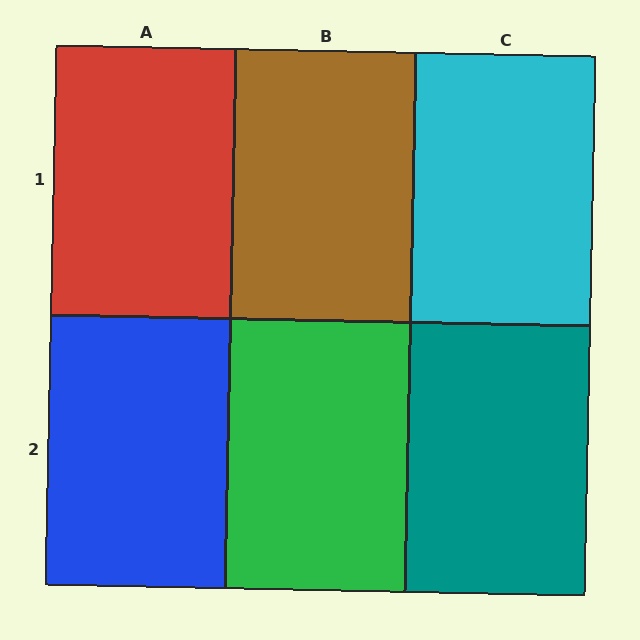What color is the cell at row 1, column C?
Cyan.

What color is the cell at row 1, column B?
Brown.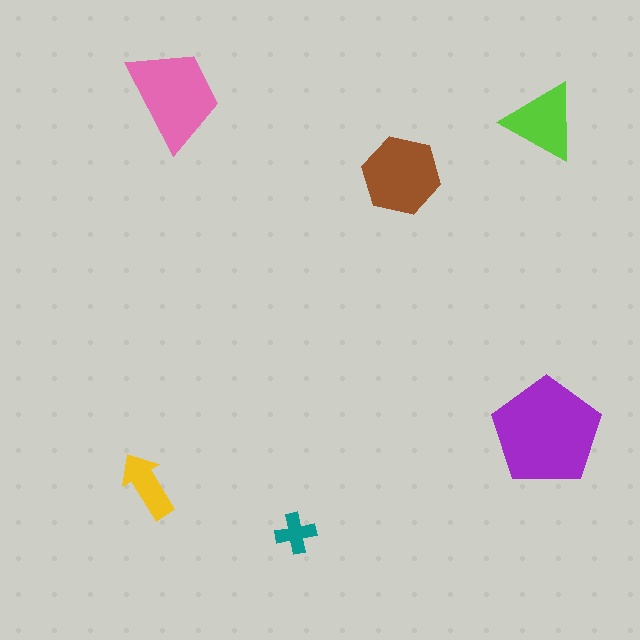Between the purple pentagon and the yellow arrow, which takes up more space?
The purple pentagon.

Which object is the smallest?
The teal cross.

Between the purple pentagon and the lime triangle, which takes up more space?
The purple pentagon.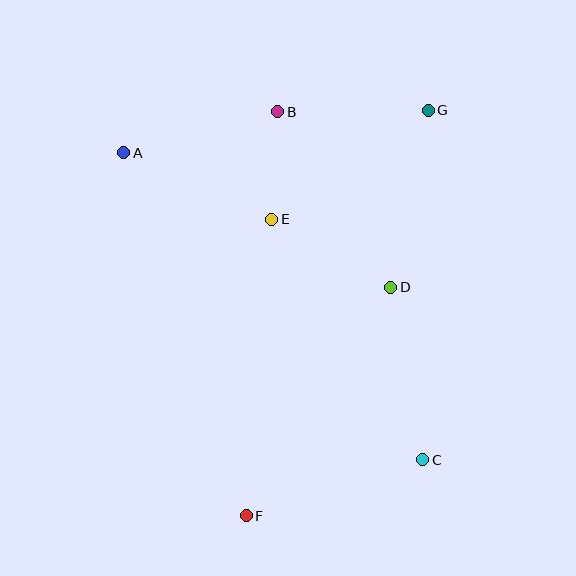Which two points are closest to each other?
Points B and E are closest to each other.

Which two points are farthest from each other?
Points F and G are farthest from each other.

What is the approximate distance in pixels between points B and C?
The distance between B and C is approximately 377 pixels.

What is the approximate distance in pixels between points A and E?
The distance between A and E is approximately 162 pixels.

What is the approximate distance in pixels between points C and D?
The distance between C and D is approximately 175 pixels.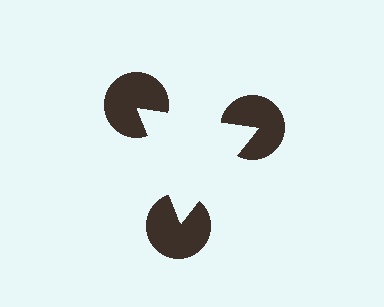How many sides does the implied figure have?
3 sides.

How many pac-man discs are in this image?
There are 3 — one at each vertex of the illusory triangle.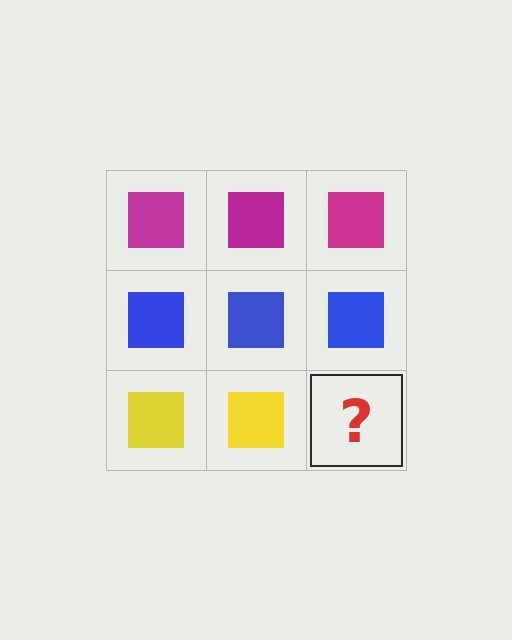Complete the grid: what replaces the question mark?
The question mark should be replaced with a yellow square.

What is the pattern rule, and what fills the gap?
The rule is that each row has a consistent color. The gap should be filled with a yellow square.